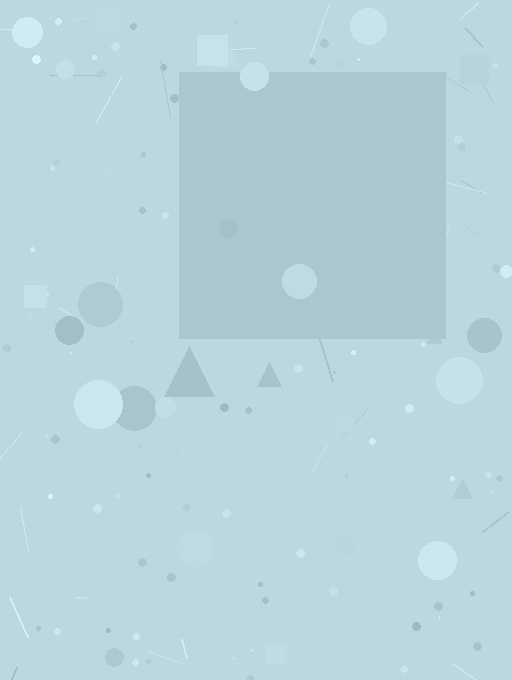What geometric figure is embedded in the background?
A square is embedded in the background.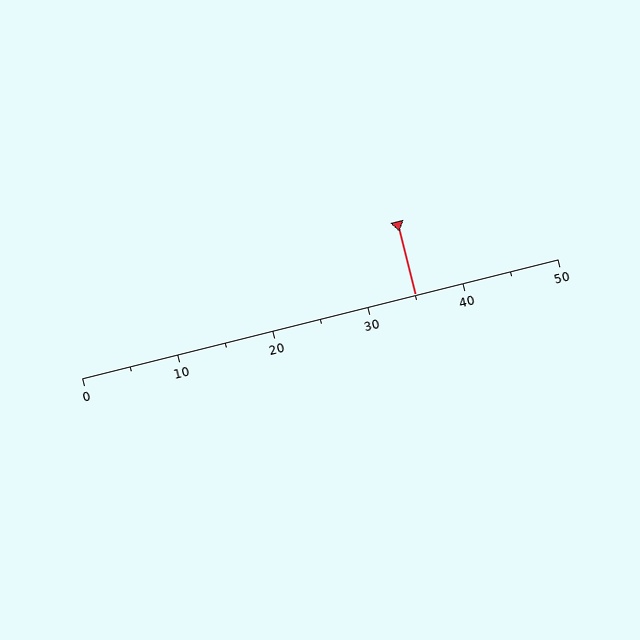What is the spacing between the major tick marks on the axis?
The major ticks are spaced 10 apart.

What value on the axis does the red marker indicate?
The marker indicates approximately 35.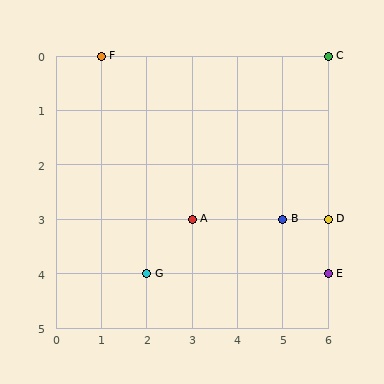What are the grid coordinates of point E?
Point E is at grid coordinates (6, 4).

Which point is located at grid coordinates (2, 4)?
Point G is at (2, 4).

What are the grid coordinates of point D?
Point D is at grid coordinates (6, 3).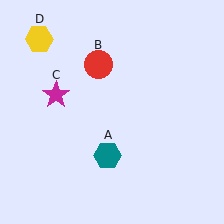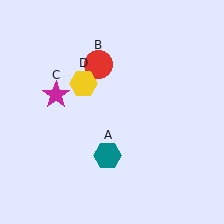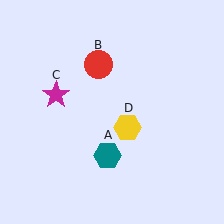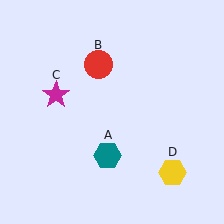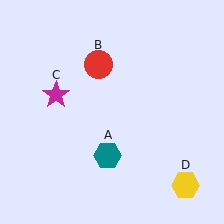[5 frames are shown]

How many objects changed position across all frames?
1 object changed position: yellow hexagon (object D).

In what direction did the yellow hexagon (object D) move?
The yellow hexagon (object D) moved down and to the right.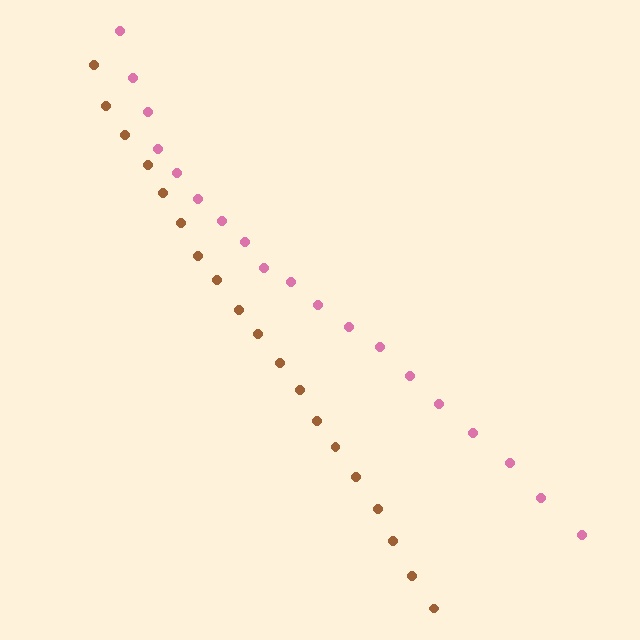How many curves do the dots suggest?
There are 2 distinct paths.